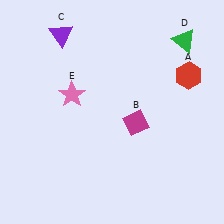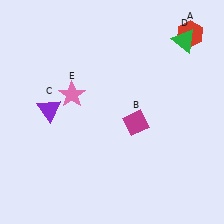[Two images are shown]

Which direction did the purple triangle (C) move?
The purple triangle (C) moved down.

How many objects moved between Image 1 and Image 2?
2 objects moved between the two images.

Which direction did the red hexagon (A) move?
The red hexagon (A) moved up.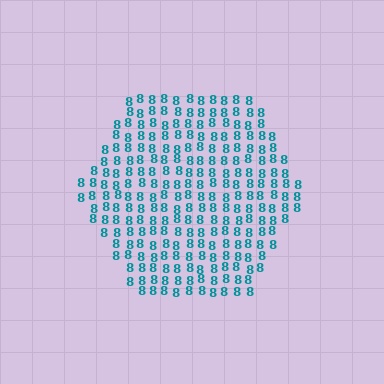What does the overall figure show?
The overall figure shows a hexagon.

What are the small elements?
The small elements are digit 8's.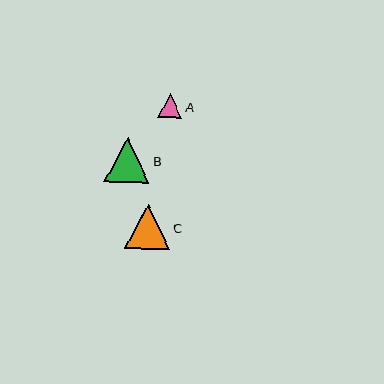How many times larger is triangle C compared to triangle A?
Triangle C is approximately 1.9 times the size of triangle A.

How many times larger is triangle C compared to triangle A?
Triangle C is approximately 1.9 times the size of triangle A.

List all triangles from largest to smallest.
From largest to smallest: C, B, A.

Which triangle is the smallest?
Triangle A is the smallest with a size of approximately 24 pixels.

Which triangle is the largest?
Triangle C is the largest with a size of approximately 45 pixels.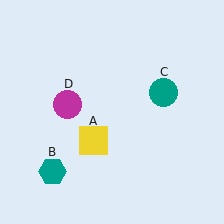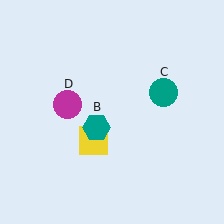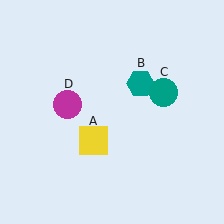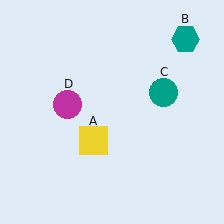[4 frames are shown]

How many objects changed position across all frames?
1 object changed position: teal hexagon (object B).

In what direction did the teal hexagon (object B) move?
The teal hexagon (object B) moved up and to the right.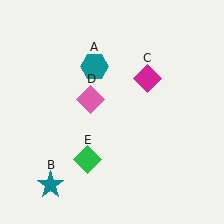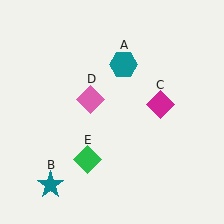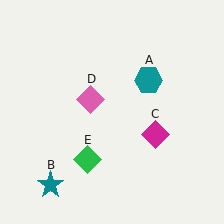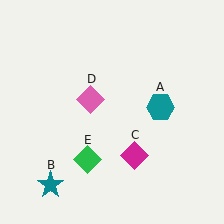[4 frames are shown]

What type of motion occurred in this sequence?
The teal hexagon (object A), magenta diamond (object C) rotated clockwise around the center of the scene.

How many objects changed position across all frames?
2 objects changed position: teal hexagon (object A), magenta diamond (object C).